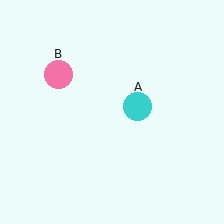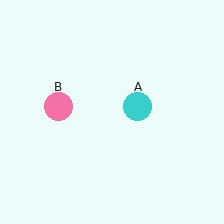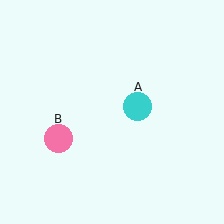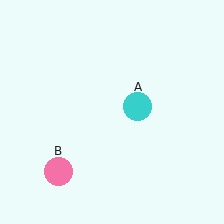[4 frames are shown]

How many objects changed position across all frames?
1 object changed position: pink circle (object B).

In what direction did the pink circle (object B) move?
The pink circle (object B) moved down.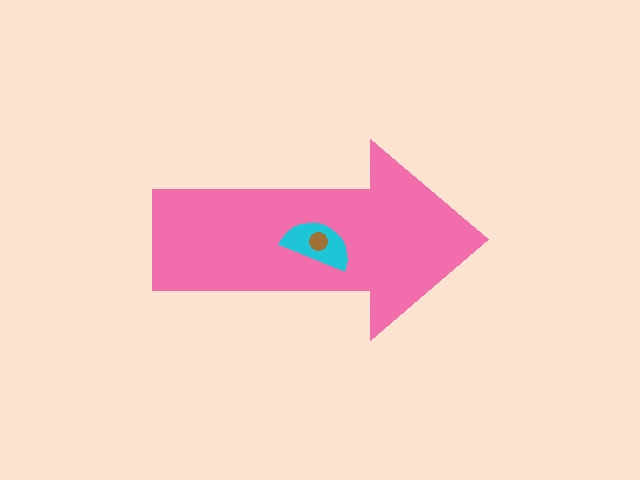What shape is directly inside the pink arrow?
The cyan semicircle.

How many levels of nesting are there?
3.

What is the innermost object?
The brown circle.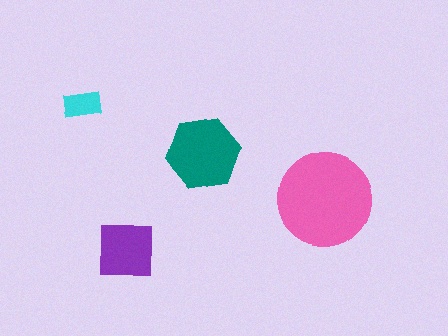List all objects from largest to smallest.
The pink circle, the teal hexagon, the purple square, the cyan rectangle.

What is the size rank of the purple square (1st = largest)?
3rd.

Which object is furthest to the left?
The cyan rectangle is leftmost.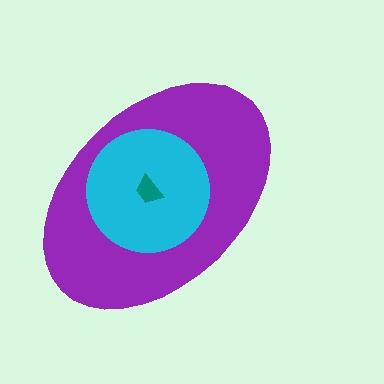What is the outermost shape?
The purple ellipse.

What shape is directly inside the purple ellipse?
The cyan circle.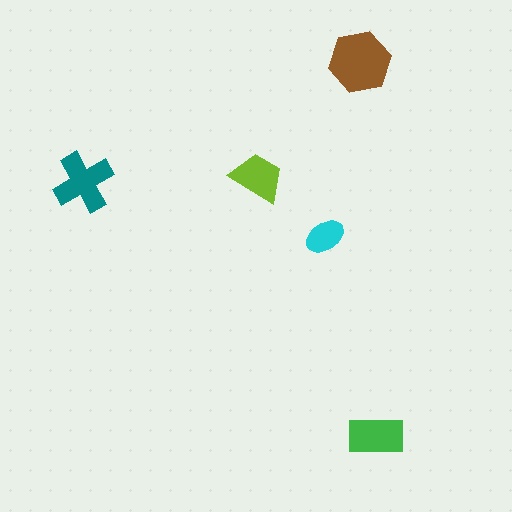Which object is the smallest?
The cyan ellipse.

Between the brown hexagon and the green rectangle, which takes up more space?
The brown hexagon.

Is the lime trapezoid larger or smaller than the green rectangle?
Smaller.